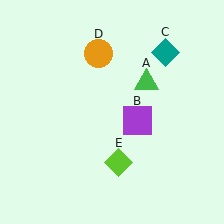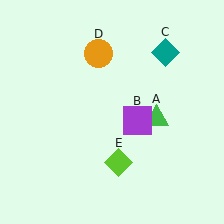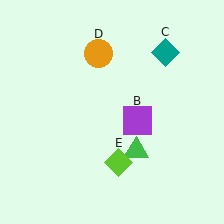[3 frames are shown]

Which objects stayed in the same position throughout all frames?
Purple square (object B) and teal diamond (object C) and orange circle (object D) and lime diamond (object E) remained stationary.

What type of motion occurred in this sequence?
The green triangle (object A) rotated clockwise around the center of the scene.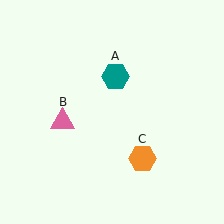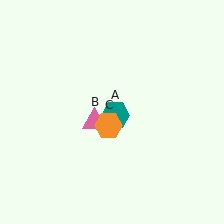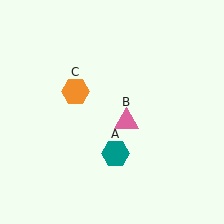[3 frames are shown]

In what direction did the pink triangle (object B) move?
The pink triangle (object B) moved right.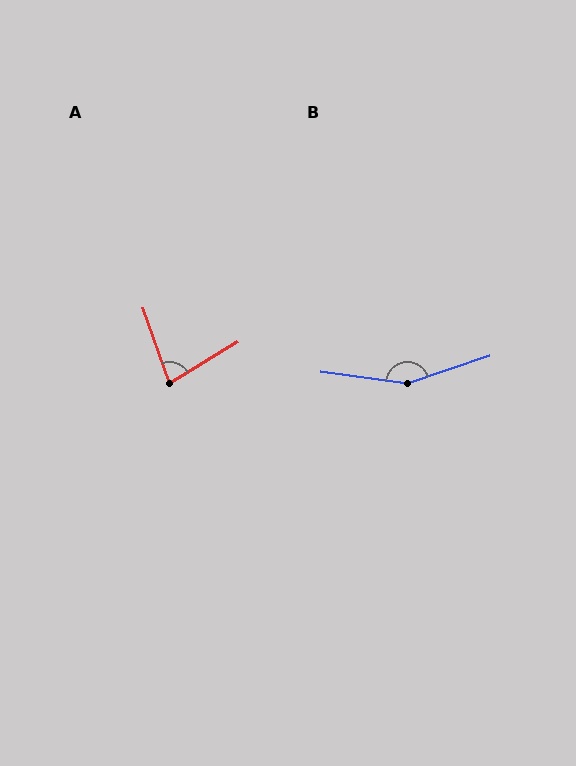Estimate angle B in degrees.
Approximately 154 degrees.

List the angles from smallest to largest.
A (78°), B (154°).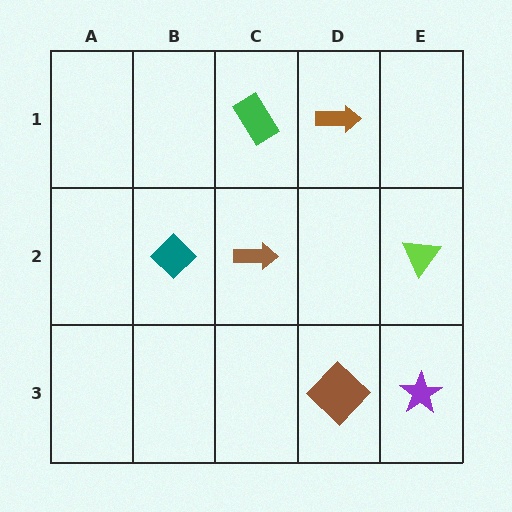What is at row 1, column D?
A brown arrow.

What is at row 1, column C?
A green rectangle.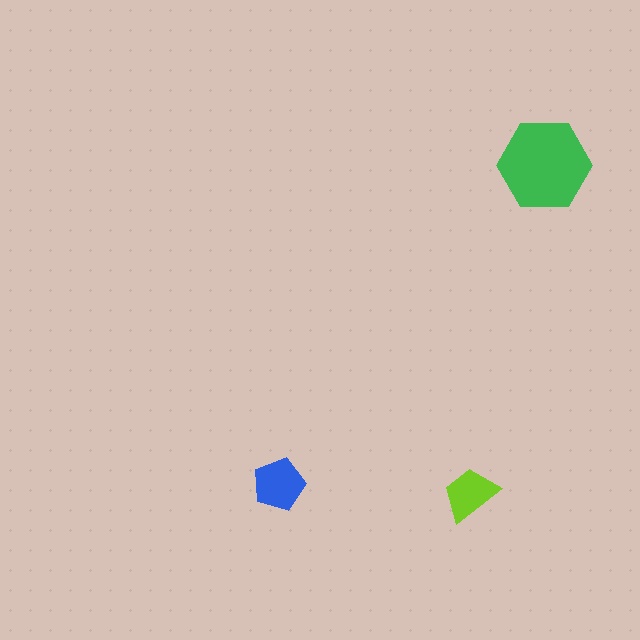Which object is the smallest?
The lime trapezoid.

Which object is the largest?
The green hexagon.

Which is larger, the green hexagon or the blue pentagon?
The green hexagon.